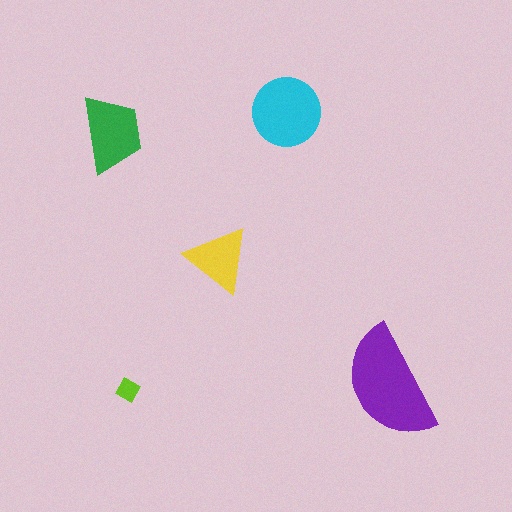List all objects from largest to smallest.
The purple semicircle, the cyan circle, the green trapezoid, the yellow triangle, the lime diamond.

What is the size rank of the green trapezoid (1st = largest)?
3rd.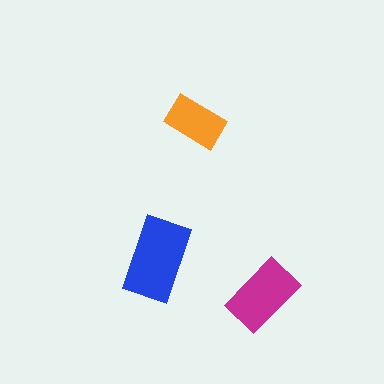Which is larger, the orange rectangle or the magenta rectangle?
The magenta one.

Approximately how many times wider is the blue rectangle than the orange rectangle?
About 1.5 times wider.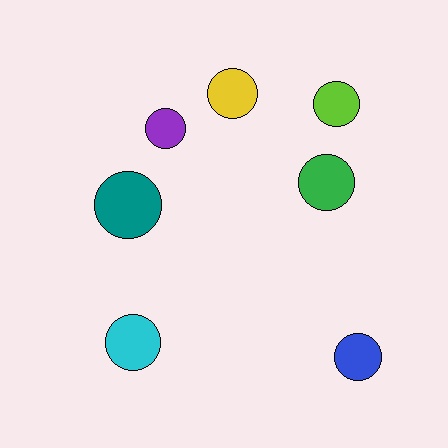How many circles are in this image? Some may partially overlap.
There are 7 circles.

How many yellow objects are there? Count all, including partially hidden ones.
There is 1 yellow object.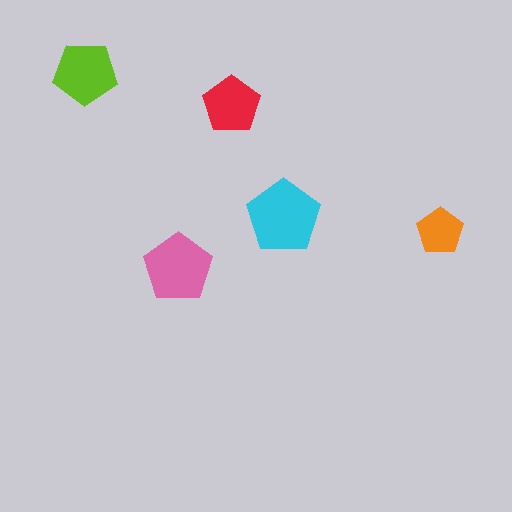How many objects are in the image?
There are 5 objects in the image.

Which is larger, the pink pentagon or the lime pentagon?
The pink one.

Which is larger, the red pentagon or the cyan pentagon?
The cyan one.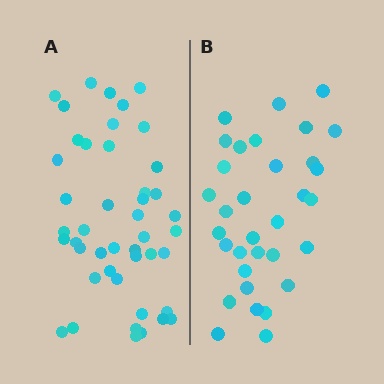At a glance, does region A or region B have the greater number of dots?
Region A (the left region) has more dots.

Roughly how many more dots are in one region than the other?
Region A has roughly 12 or so more dots than region B.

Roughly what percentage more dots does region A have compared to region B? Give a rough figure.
About 35% more.